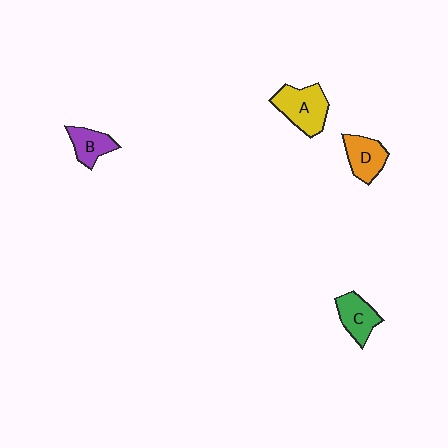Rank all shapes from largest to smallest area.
From largest to smallest: A (yellow), D (orange), C (green), B (purple).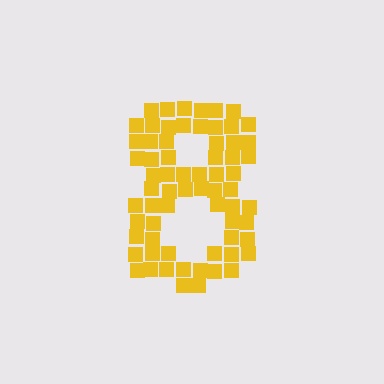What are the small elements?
The small elements are squares.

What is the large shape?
The large shape is the digit 8.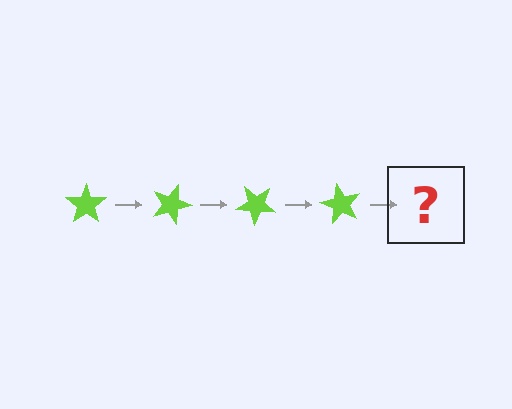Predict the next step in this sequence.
The next step is a lime star rotated 80 degrees.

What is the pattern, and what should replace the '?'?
The pattern is that the star rotates 20 degrees each step. The '?' should be a lime star rotated 80 degrees.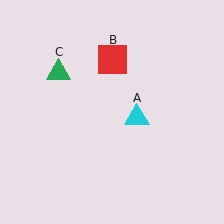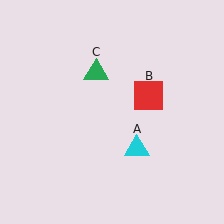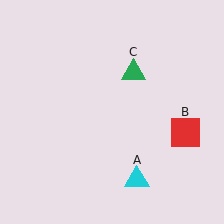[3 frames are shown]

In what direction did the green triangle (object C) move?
The green triangle (object C) moved right.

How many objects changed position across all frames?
3 objects changed position: cyan triangle (object A), red square (object B), green triangle (object C).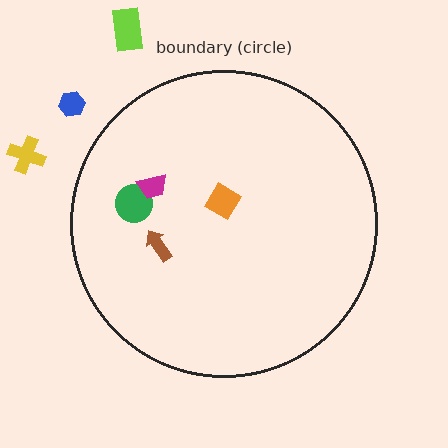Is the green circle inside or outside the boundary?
Inside.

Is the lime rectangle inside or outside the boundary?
Outside.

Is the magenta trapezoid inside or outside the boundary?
Inside.